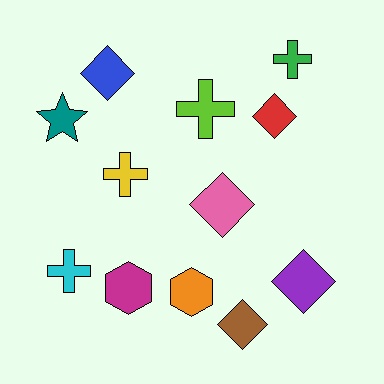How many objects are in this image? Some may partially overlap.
There are 12 objects.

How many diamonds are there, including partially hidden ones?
There are 5 diamonds.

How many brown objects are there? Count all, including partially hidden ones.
There is 1 brown object.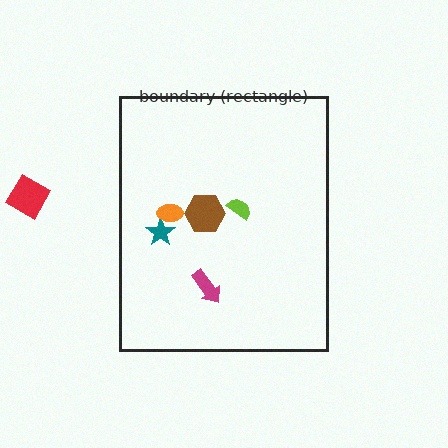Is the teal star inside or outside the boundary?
Inside.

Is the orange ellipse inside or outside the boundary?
Inside.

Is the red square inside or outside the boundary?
Outside.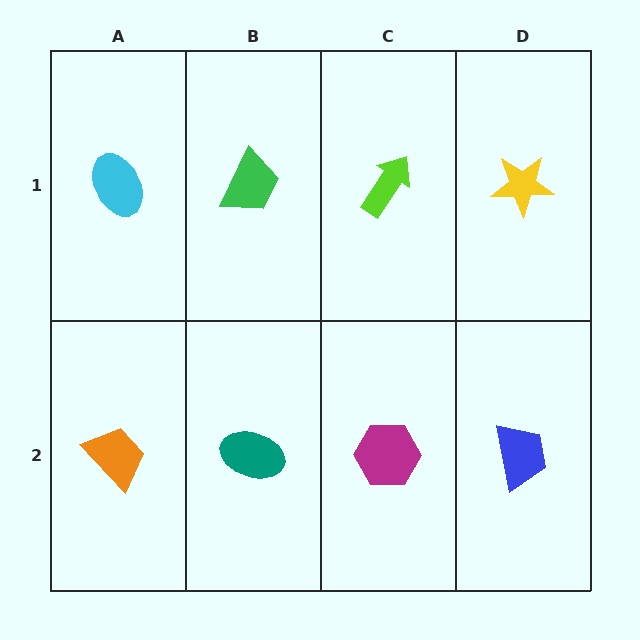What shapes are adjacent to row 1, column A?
An orange trapezoid (row 2, column A), a green trapezoid (row 1, column B).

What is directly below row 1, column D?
A blue trapezoid.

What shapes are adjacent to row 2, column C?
A lime arrow (row 1, column C), a teal ellipse (row 2, column B), a blue trapezoid (row 2, column D).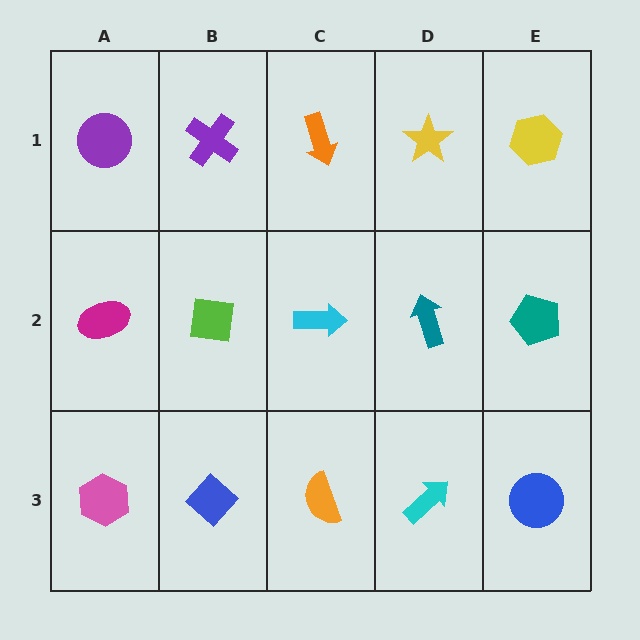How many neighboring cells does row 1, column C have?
3.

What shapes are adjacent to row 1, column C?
A cyan arrow (row 2, column C), a purple cross (row 1, column B), a yellow star (row 1, column D).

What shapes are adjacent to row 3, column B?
A lime square (row 2, column B), a pink hexagon (row 3, column A), an orange semicircle (row 3, column C).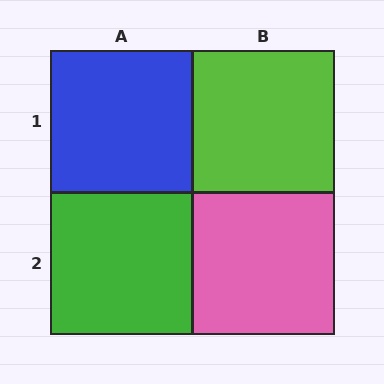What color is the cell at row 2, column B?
Pink.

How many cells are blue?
1 cell is blue.